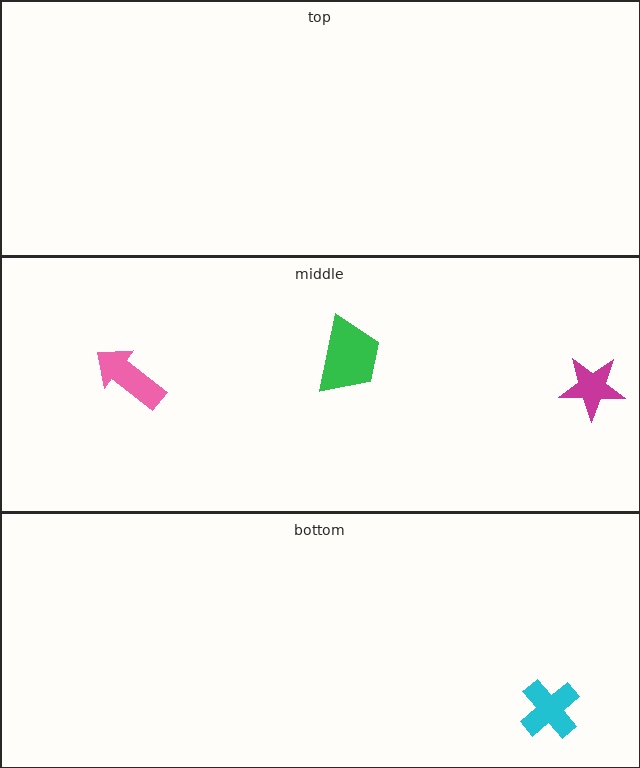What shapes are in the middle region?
The green trapezoid, the magenta star, the pink arrow.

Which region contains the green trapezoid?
The middle region.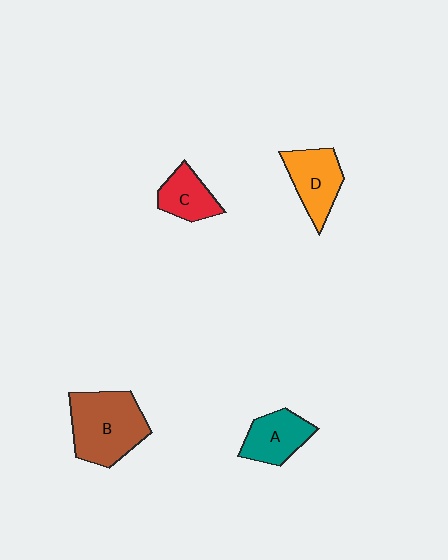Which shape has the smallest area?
Shape C (red).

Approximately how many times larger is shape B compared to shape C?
Approximately 2.0 times.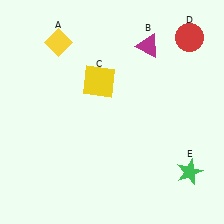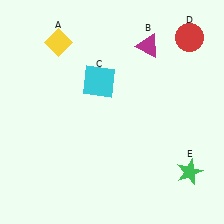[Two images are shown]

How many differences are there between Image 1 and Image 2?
There is 1 difference between the two images.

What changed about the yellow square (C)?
In Image 1, C is yellow. In Image 2, it changed to cyan.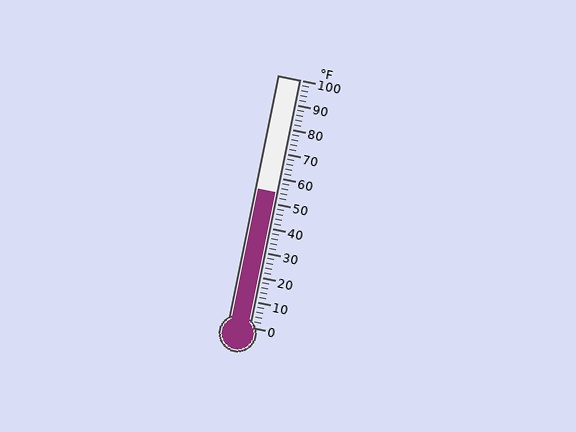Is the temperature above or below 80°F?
The temperature is below 80°F.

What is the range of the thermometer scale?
The thermometer scale ranges from 0°F to 100°F.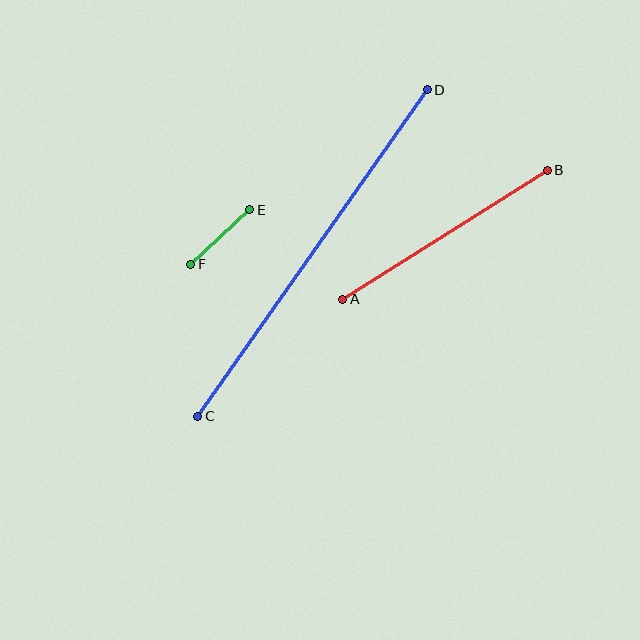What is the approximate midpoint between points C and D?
The midpoint is at approximately (312, 253) pixels.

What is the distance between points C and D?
The distance is approximately 399 pixels.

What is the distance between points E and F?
The distance is approximately 80 pixels.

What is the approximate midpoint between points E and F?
The midpoint is at approximately (220, 237) pixels.